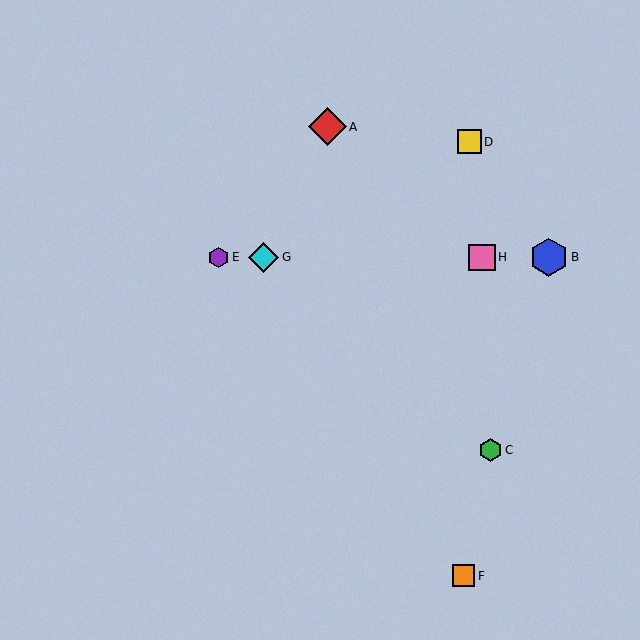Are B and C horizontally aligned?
No, B is at y≈257 and C is at y≈450.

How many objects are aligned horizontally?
4 objects (B, E, G, H) are aligned horizontally.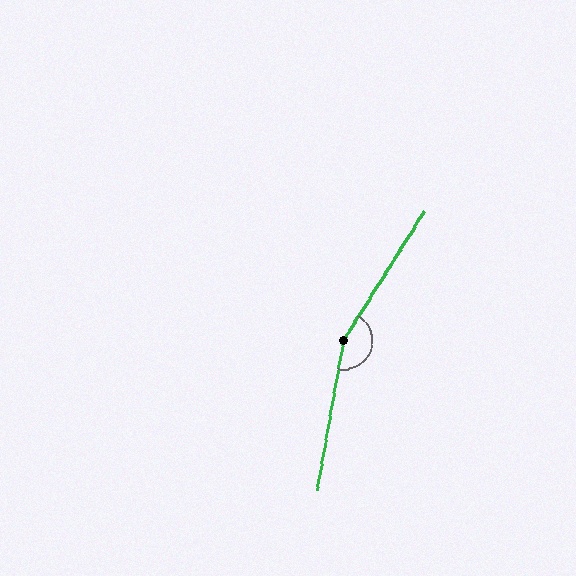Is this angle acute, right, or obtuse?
It is obtuse.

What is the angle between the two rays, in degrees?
Approximately 158 degrees.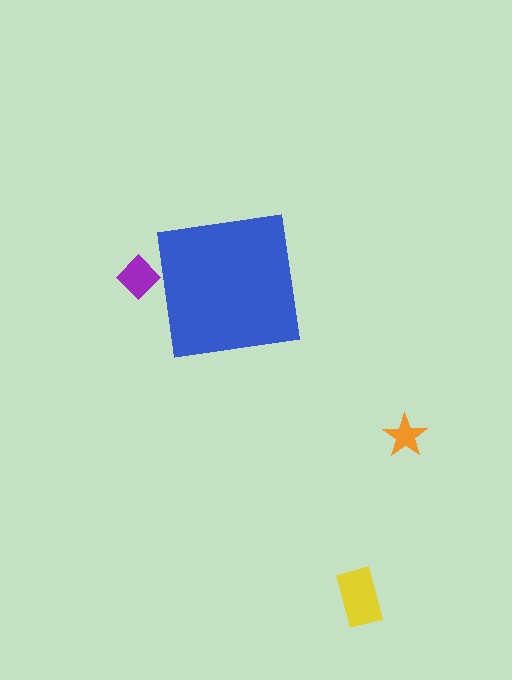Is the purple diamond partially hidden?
Yes, the purple diamond is partially hidden behind the blue square.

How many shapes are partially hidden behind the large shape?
1 shape is partially hidden.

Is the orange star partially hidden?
No, the orange star is fully visible.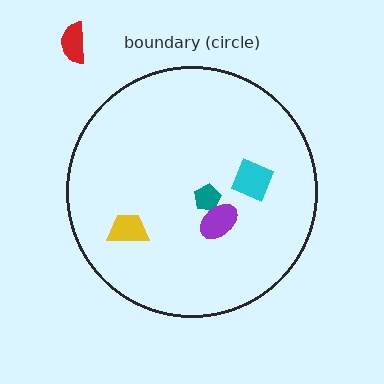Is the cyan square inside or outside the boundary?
Inside.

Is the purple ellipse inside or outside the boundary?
Inside.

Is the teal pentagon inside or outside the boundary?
Inside.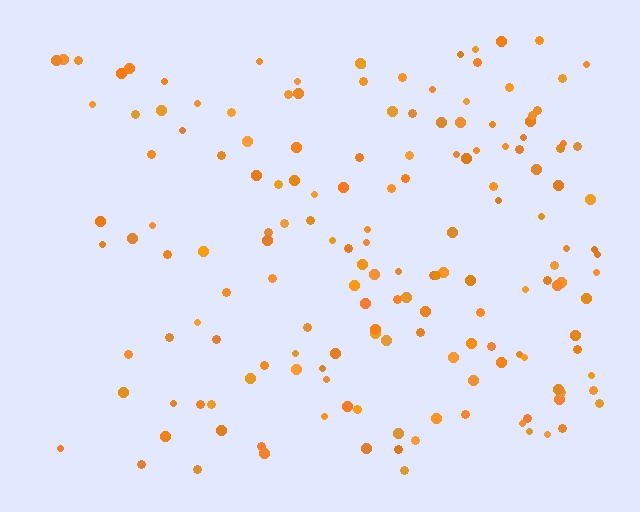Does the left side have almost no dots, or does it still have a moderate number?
Still a moderate number, just noticeably fewer than the right.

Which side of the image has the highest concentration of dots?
The right.